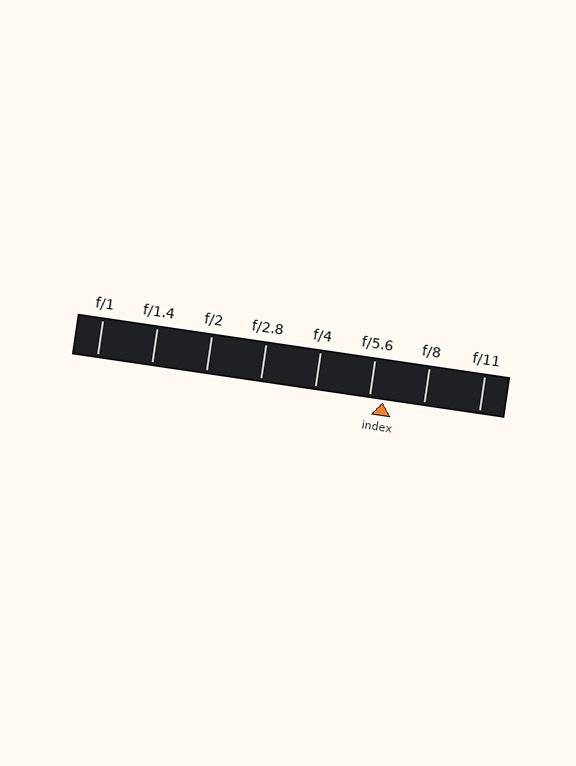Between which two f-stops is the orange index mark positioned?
The index mark is between f/5.6 and f/8.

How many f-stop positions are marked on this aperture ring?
There are 8 f-stop positions marked.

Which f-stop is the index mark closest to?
The index mark is closest to f/5.6.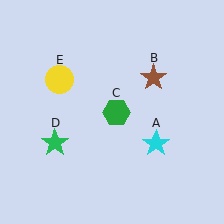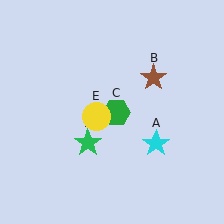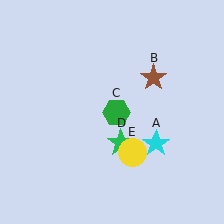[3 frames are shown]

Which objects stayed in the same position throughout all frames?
Cyan star (object A) and brown star (object B) and green hexagon (object C) remained stationary.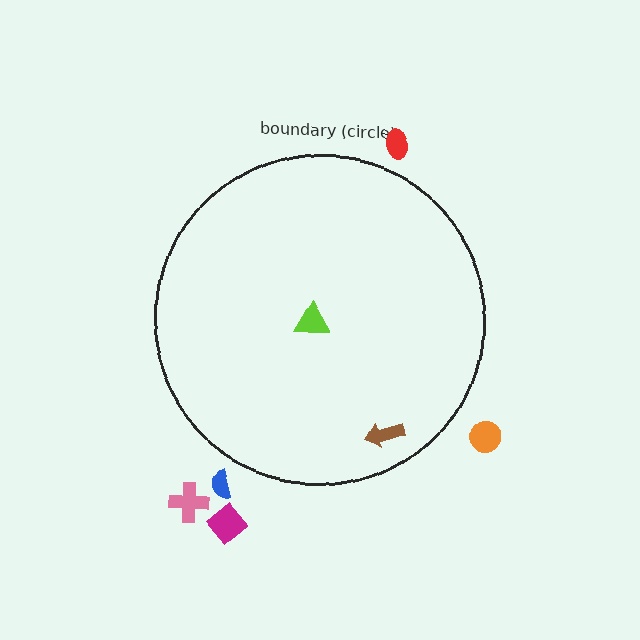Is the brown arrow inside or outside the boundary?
Inside.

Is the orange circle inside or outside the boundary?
Outside.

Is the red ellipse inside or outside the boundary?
Outside.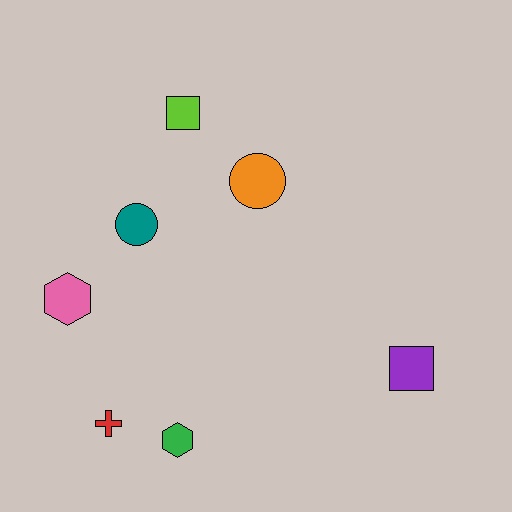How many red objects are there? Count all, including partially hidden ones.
There is 1 red object.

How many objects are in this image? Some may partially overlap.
There are 7 objects.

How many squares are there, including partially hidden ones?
There are 2 squares.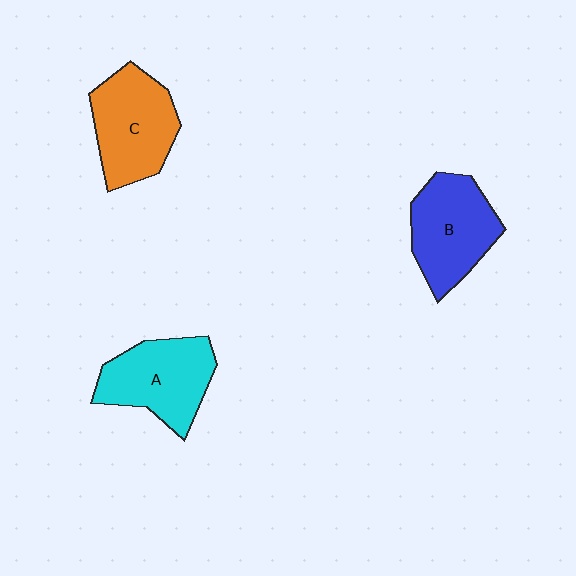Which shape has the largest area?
Shape C (orange).